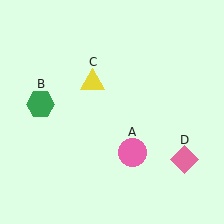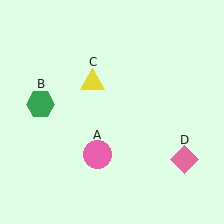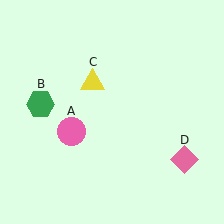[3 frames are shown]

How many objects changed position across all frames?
1 object changed position: pink circle (object A).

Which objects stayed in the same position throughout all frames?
Green hexagon (object B) and yellow triangle (object C) and pink diamond (object D) remained stationary.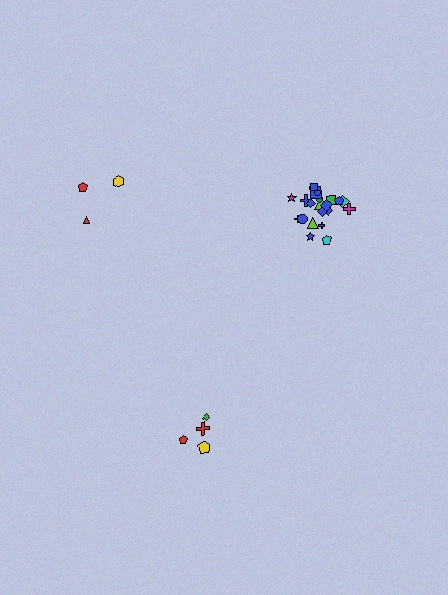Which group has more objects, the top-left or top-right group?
The top-right group.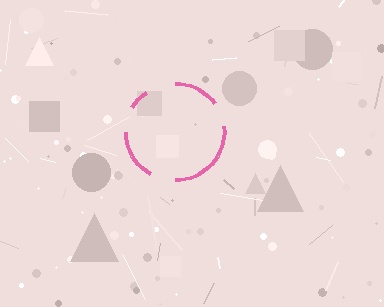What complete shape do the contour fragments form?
The contour fragments form a circle.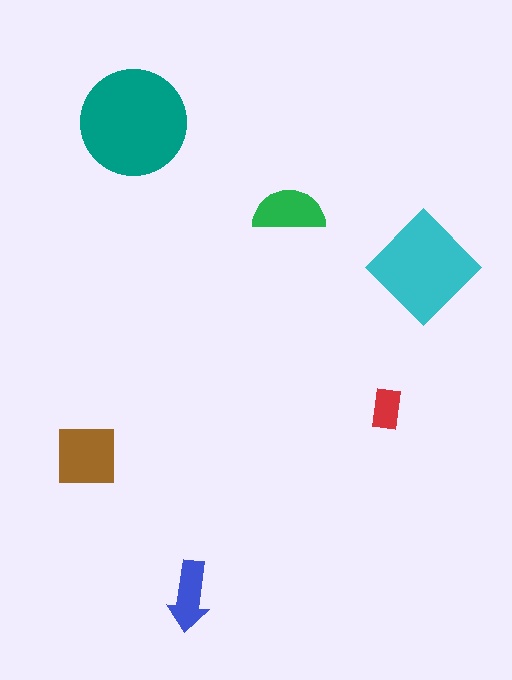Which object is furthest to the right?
The cyan diamond is rightmost.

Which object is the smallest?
The red rectangle.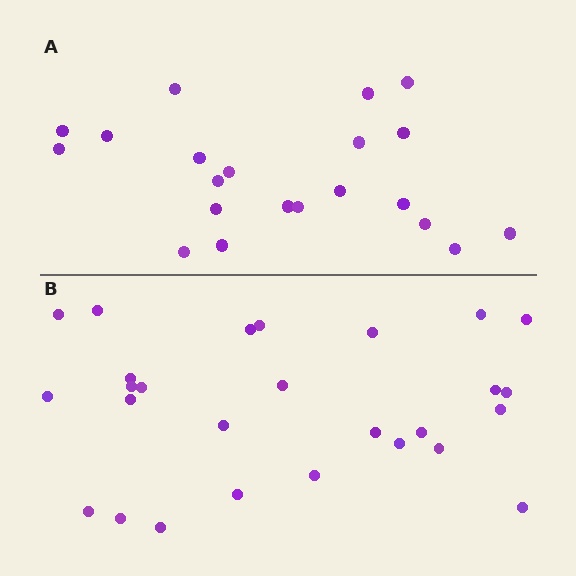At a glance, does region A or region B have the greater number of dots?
Region B (the bottom region) has more dots.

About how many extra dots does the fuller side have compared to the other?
Region B has about 6 more dots than region A.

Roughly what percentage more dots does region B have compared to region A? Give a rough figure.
About 30% more.